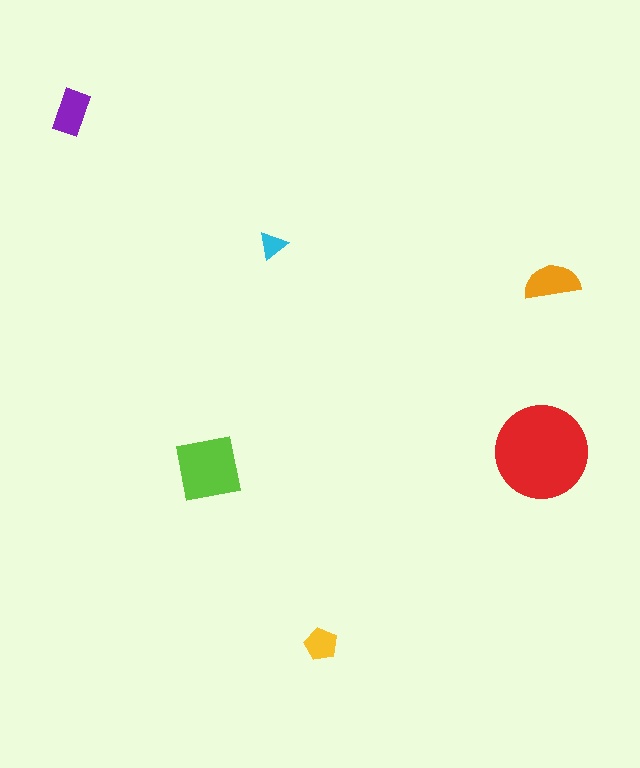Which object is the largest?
The red circle.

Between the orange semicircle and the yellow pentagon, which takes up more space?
The orange semicircle.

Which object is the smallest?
The cyan triangle.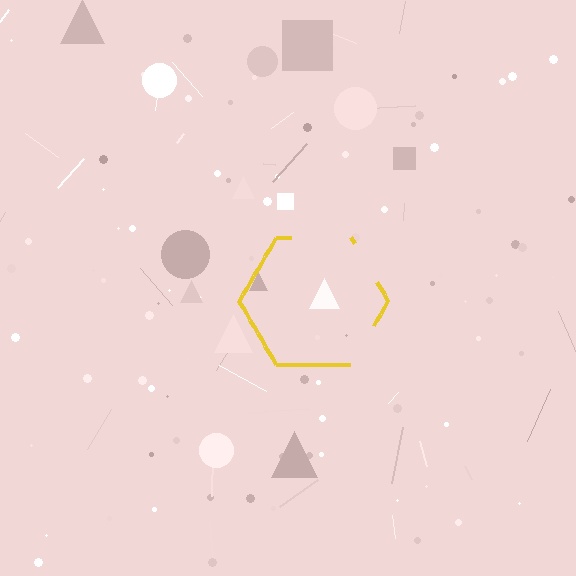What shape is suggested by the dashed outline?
The dashed outline suggests a hexagon.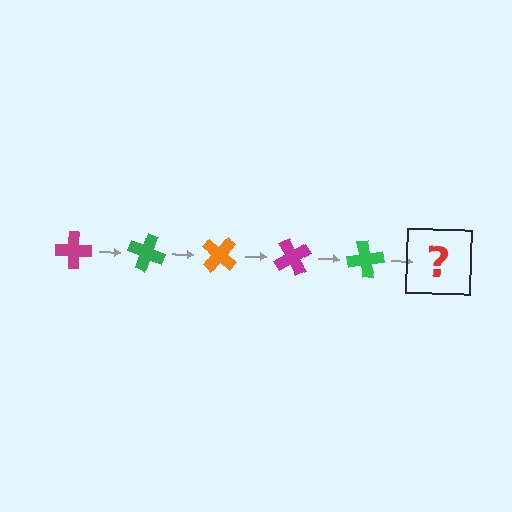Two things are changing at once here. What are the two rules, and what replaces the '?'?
The two rules are that it rotates 20 degrees each step and the color cycles through magenta, green, and orange. The '?' should be an orange cross, rotated 100 degrees from the start.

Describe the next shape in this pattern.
It should be an orange cross, rotated 100 degrees from the start.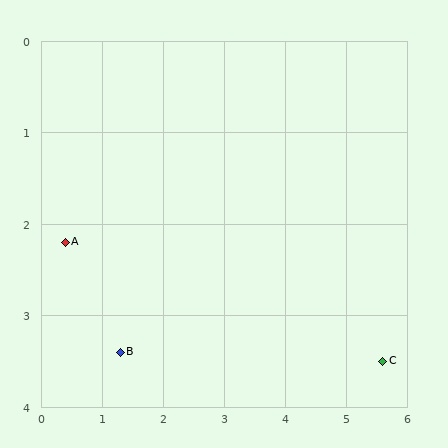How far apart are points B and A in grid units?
Points B and A are about 1.5 grid units apart.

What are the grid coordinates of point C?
Point C is at approximately (5.6, 3.5).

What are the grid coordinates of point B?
Point B is at approximately (1.3, 3.4).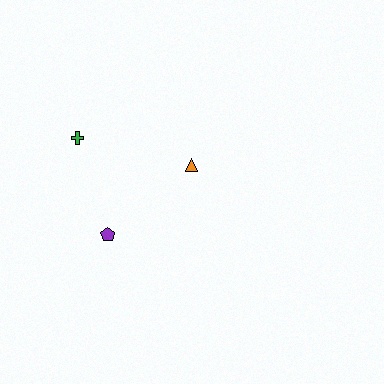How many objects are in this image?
There are 3 objects.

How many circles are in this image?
There are no circles.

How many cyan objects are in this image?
There are no cyan objects.